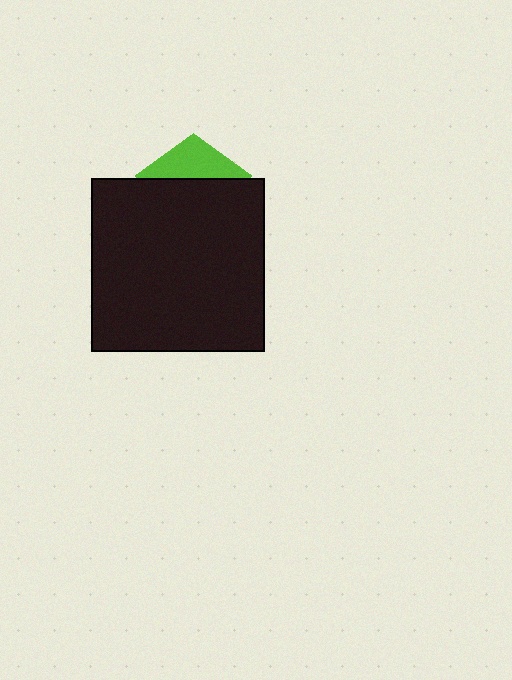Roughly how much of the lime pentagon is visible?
A small part of it is visible (roughly 30%).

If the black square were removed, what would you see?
You would see the complete lime pentagon.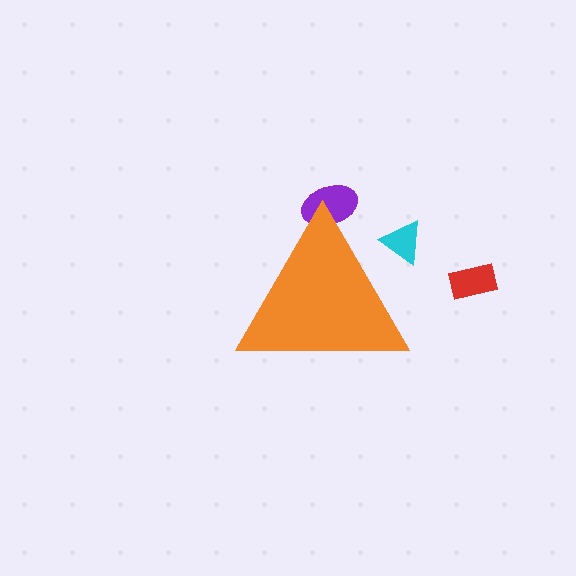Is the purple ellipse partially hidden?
Yes, the purple ellipse is partially hidden behind the orange triangle.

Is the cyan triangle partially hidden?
Yes, the cyan triangle is partially hidden behind the orange triangle.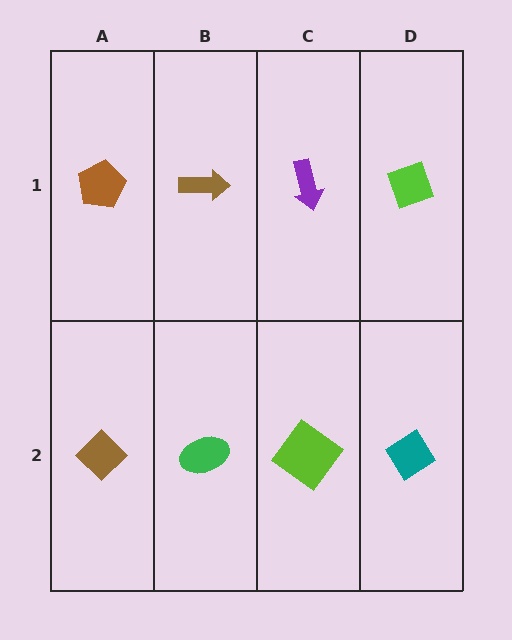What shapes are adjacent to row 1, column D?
A teal diamond (row 2, column D), a purple arrow (row 1, column C).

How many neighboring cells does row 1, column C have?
3.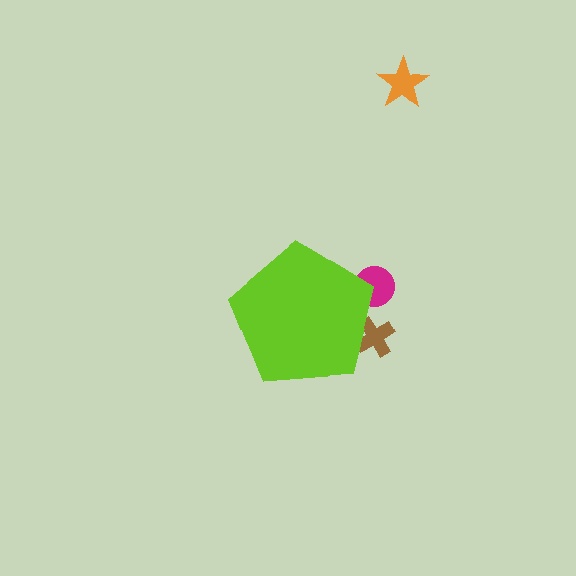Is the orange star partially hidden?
No, the orange star is fully visible.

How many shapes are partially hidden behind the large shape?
2 shapes are partially hidden.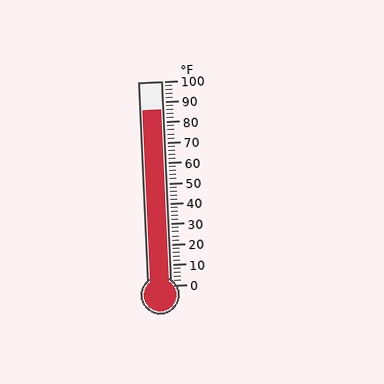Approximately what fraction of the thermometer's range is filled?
The thermometer is filled to approximately 85% of its range.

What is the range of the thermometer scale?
The thermometer scale ranges from 0°F to 100°F.